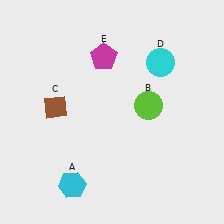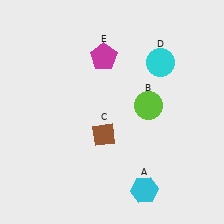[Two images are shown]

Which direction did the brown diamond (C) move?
The brown diamond (C) moved right.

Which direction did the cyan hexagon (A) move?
The cyan hexagon (A) moved right.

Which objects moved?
The objects that moved are: the cyan hexagon (A), the brown diamond (C).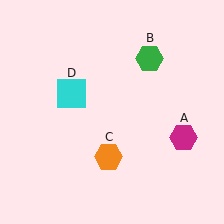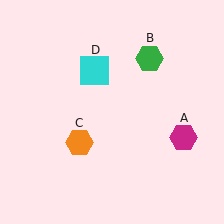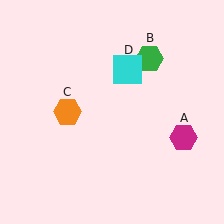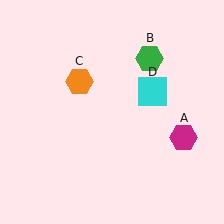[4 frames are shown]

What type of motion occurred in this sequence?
The orange hexagon (object C), cyan square (object D) rotated clockwise around the center of the scene.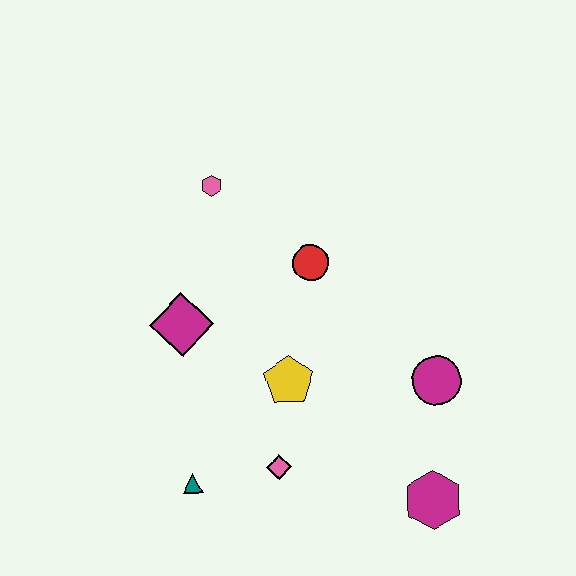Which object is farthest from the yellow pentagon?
The pink hexagon is farthest from the yellow pentagon.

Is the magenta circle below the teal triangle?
No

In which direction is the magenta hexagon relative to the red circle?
The magenta hexagon is below the red circle.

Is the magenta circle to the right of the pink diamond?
Yes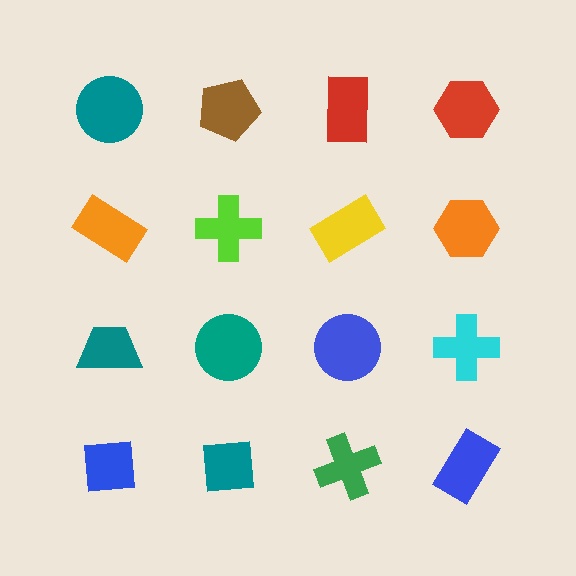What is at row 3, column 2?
A teal circle.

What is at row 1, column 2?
A brown pentagon.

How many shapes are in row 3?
4 shapes.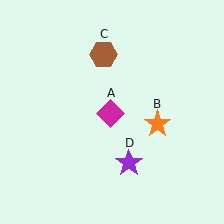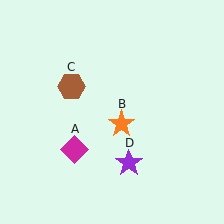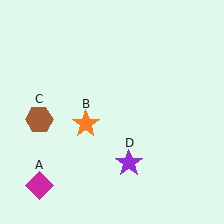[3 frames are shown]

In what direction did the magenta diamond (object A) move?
The magenta diamond (object A) moved down and to the left.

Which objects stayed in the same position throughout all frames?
Purple star (object D) remained stationary.